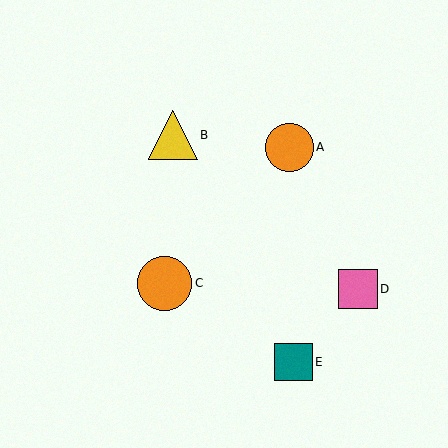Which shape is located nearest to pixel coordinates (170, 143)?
The yellow triangle (labeled B) at (173, 135) is nearest to that location.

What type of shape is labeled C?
Shape C is an orange circle.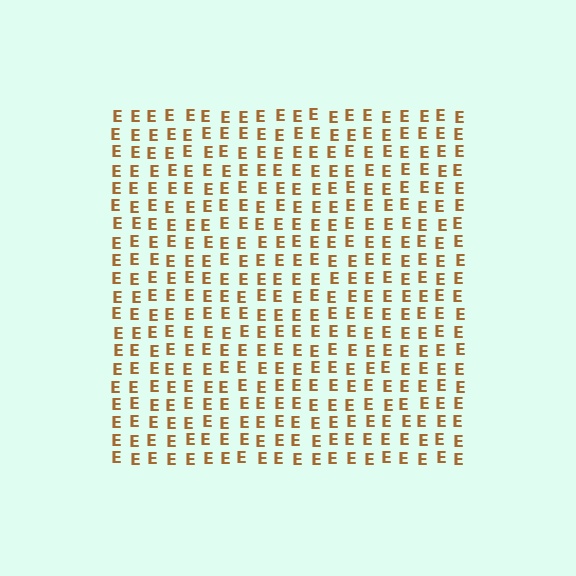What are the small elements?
The small elements are letter E's.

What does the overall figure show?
The overall figure shows a square.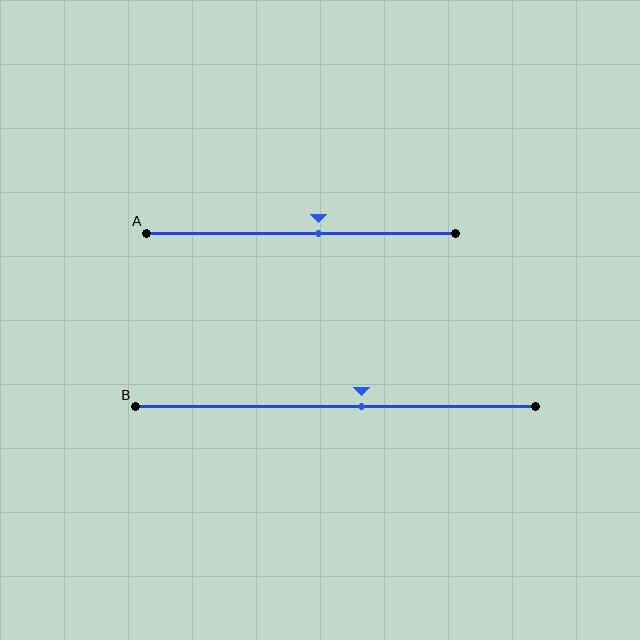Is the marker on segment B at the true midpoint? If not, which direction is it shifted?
No, the marker on segment B is shifted to the right by about 6% of the segment length.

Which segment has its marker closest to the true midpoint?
Segment A has its marker closest to the true midpoint.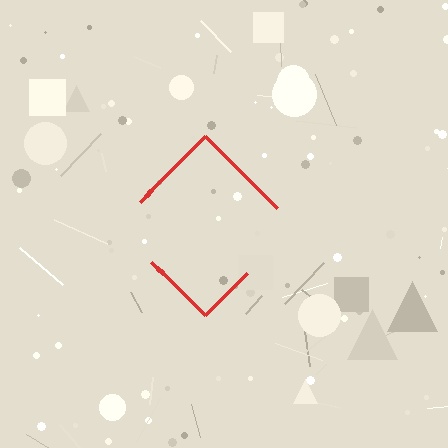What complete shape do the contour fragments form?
The contour fragments form a diamond.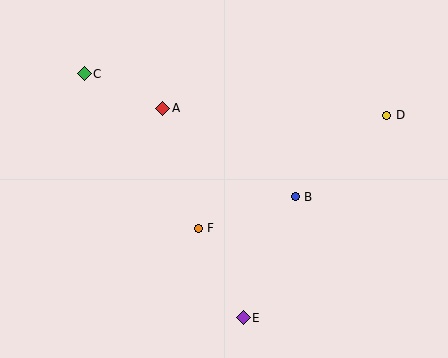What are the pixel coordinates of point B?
Point B is at (295, 197).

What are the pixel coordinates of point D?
Point D is at (387, 115).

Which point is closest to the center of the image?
Point F at (198, 228) is closest to the center.